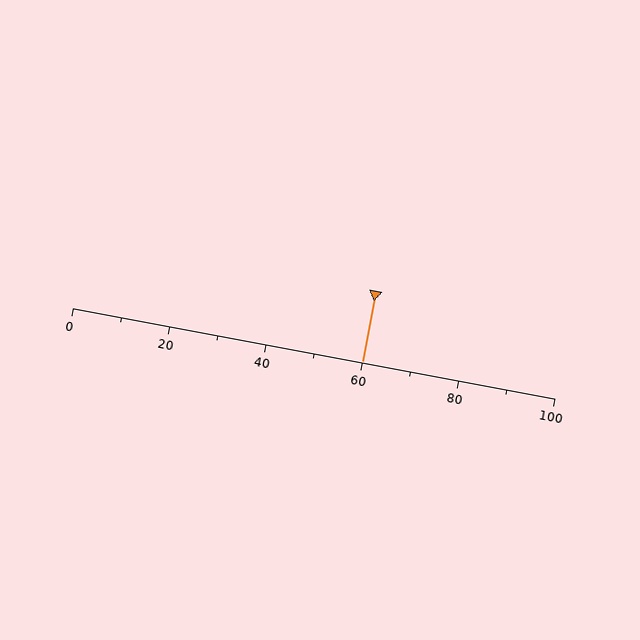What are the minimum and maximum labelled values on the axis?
The axis runs from 0 to 100.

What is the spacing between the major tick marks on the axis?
The major ticks are spaced 20 apart.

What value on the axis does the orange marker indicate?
The marker indicates approximately 60.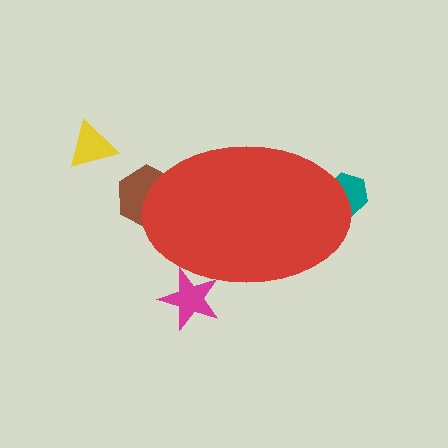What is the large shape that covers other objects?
A red ellipse.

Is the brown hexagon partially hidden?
Yes, the brown hexagon is partially hidden behind the red ellipse.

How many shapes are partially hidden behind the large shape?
3 shapes are partially hidden.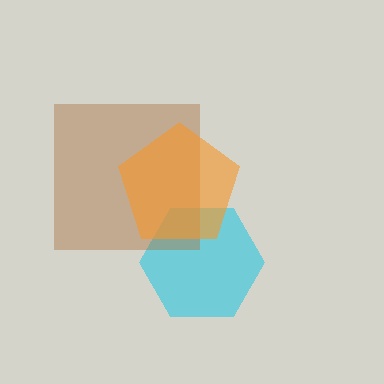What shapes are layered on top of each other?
The layered shapes are: a cyan hexagon, a brown square, an orange pentagon.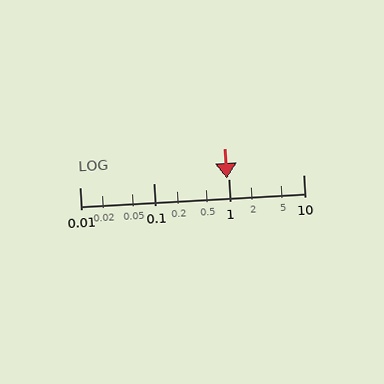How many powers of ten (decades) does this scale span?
The scale spans 3 decades, from 0.01 to 10.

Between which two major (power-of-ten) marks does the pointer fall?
The pointer is between 0.1 and 1.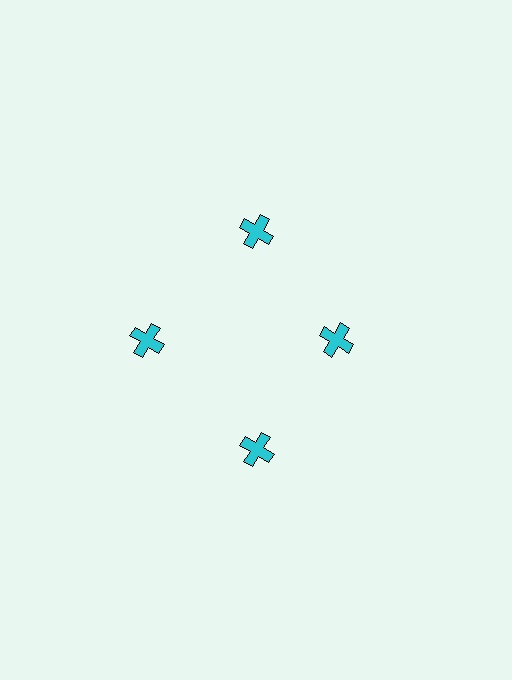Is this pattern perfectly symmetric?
No. The 4 cyan crosses are arranged in a ring, but one element near the 3 o'clock position is pulled inward toward the center, breaking the 4-fold rotational symmetry.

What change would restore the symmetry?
The symmetry would be restored by moving it outward, back onto the ring so that all 4 crosses sit at equal angles and equal distance from the center.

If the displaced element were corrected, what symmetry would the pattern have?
It would have 4-fold rotational symmetry — the pattern would map onto itself every 90 degrees.